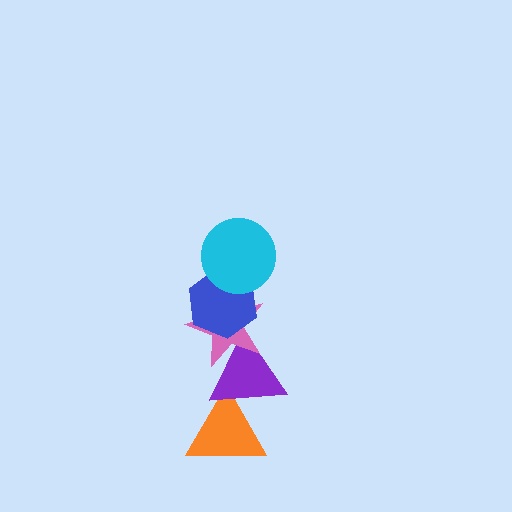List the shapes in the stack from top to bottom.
From top to bottom: the cyan circle, the blue hexagon, the pink star, the purple triangle, the orange triangle.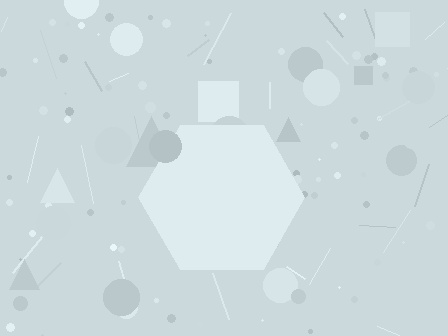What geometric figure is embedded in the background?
A hexagon is embedded in the background.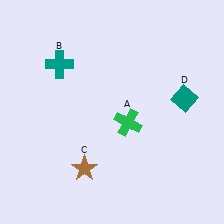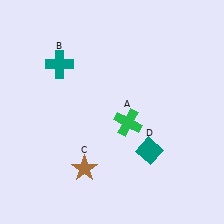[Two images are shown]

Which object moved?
The teal diamond (D) moved down.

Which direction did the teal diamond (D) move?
The teal diamond (D) moved down.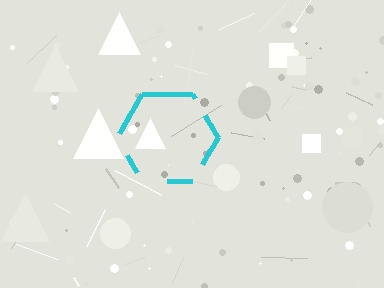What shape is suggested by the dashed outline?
The dashed outline suggests a hexagon.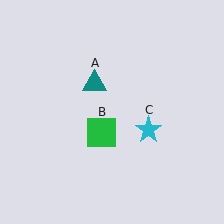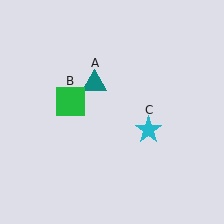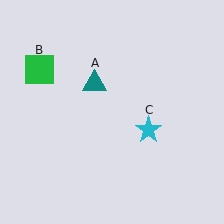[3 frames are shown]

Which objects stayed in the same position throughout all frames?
Teal triangle (object A) and cyan star (object C) remained stationary.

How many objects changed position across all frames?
1 object changed position: green square (object B).